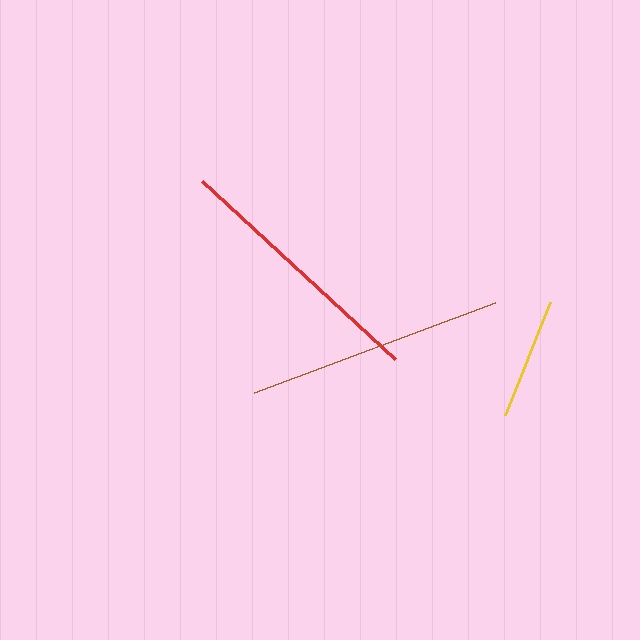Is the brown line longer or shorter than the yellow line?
The brown line is longer than the yellow line.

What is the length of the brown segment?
The brown segment is approximately 258 pixels long.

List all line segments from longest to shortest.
From longest to shortest: red, brown, yellow.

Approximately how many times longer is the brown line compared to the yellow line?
The brown line is approximately 2.1 times the length of the yellow line.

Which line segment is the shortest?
The yellow line is the shortest at approximately 122 pixels.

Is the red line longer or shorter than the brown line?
The red line is longer than the brown line.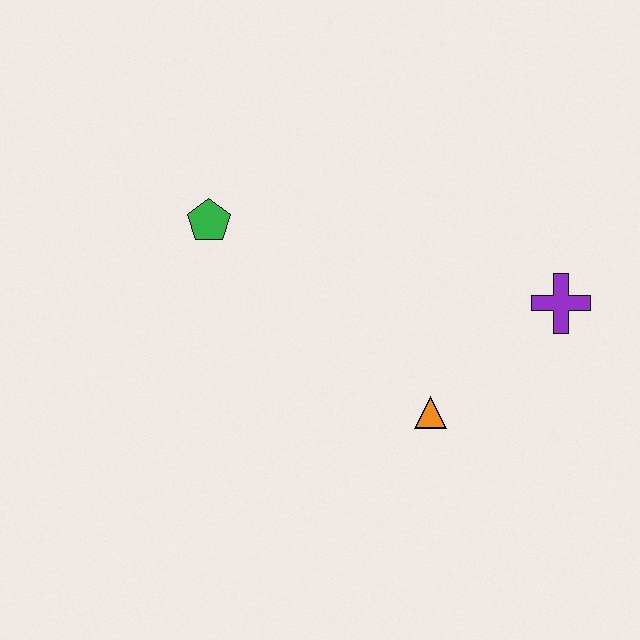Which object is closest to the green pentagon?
The orange triangle is closest to the green pentagon.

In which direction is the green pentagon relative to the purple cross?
The green pentagon is to the left of the purple cross.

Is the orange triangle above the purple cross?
No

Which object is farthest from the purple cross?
The green pentagon is farthest from the purple cross.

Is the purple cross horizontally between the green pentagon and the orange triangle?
No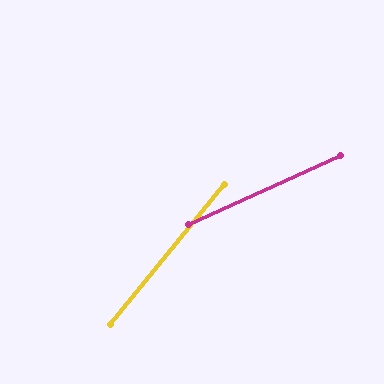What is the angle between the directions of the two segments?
Approximately 26 degrees.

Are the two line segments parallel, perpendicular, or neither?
Neither parallel nor perpendicular — they differ by about 26°.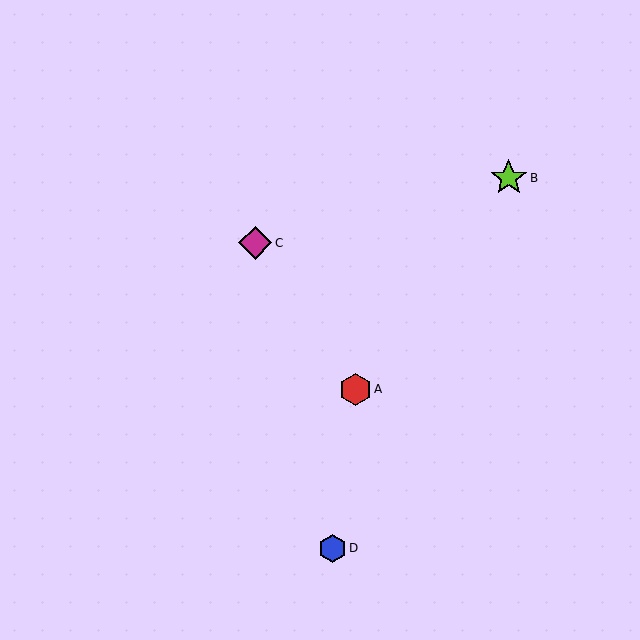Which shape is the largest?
The lime star (labeled B) is the largest.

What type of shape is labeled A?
Shape A is a red hexagon.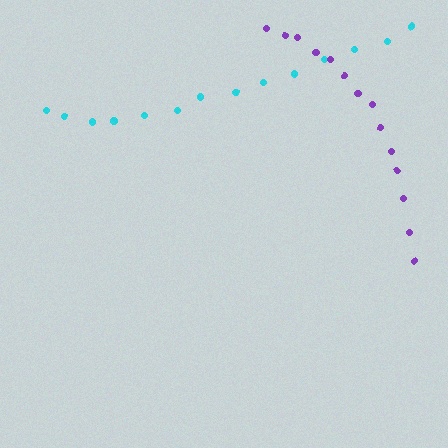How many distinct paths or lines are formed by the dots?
There are 2 distinct paths.